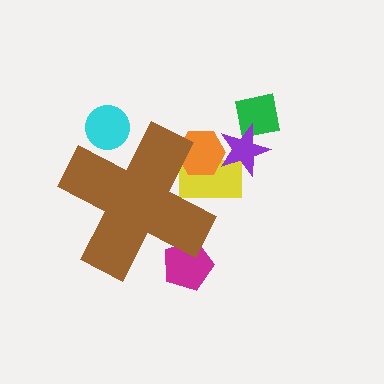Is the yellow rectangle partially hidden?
Yes, the yellow rectangle is partially hidden behind the brown cross.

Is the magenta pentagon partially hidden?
Yes, the magenta pentagon is partially hidden behind the brown cross.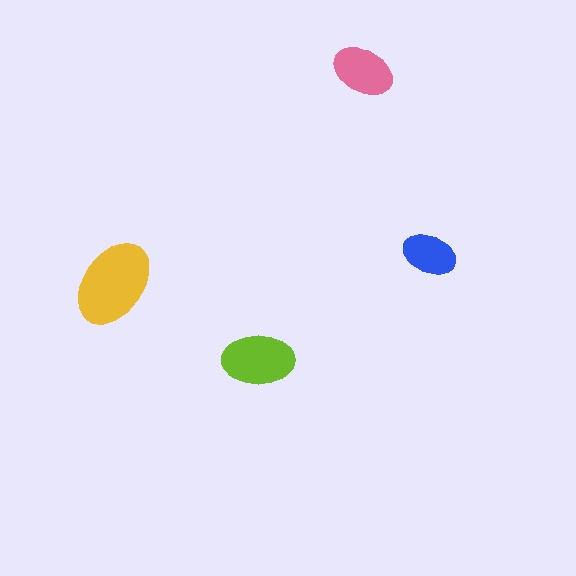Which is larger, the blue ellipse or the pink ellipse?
The pink one.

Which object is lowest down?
The lime ellipse is bottommost.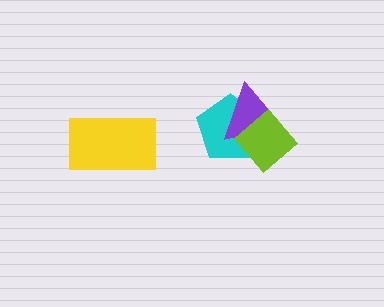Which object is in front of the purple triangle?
The lime diamond is in front of the purple triangle.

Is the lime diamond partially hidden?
No, no other shape covers it.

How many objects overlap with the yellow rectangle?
0 objects overlap with the yellow rectangle.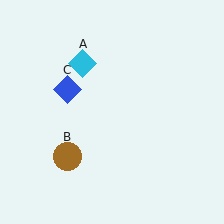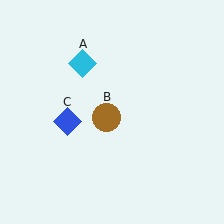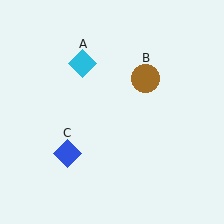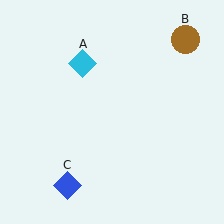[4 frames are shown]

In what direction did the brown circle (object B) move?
The brown circle (object B) moved up and to the right.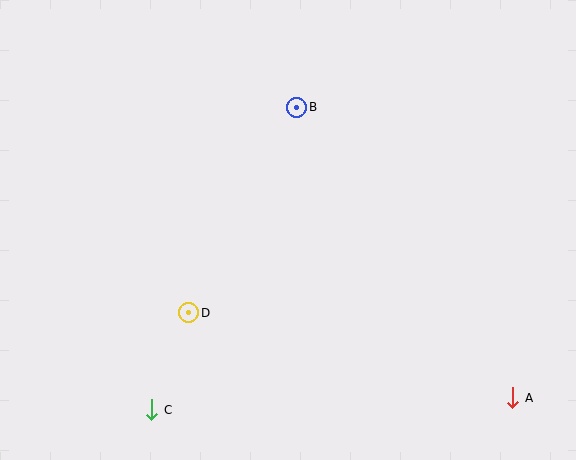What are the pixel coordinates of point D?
Point D is at (189, 313).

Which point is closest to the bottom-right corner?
Point A is closest to the bottom-right corner.